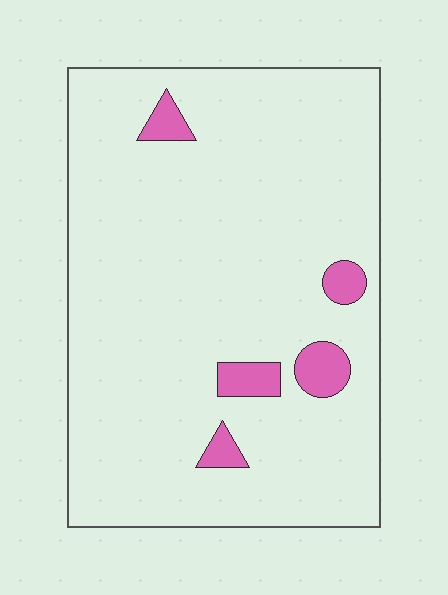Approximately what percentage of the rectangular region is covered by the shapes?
Approximately 5%.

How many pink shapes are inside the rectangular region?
5.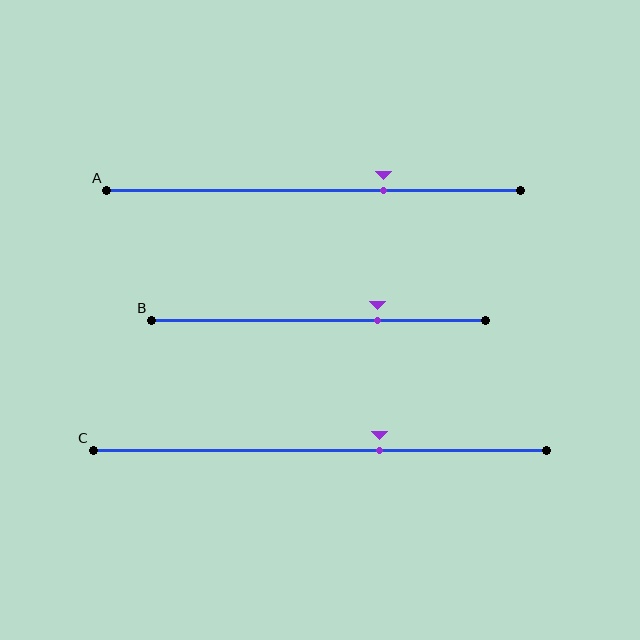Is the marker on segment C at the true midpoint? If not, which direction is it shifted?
No, the marker on segment C is shifted to the right by about 13% of the segment length.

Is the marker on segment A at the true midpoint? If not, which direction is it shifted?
No, the marker on segment A is shifted to the right by about 17% of the segment length.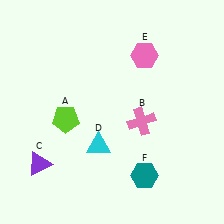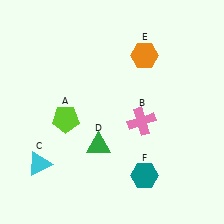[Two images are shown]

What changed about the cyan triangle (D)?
In Image 1, D is cyan. In Image 2, it changed to green.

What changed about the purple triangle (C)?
In Image 1, C is purple. In Image 2, it changed to cyan.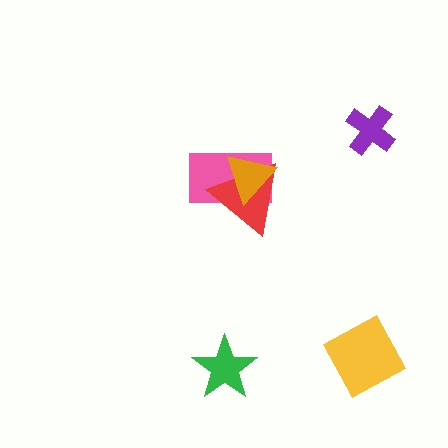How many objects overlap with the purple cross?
0 objects overlap with the purple cross.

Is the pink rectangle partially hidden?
Yes, it is partially covered by another shape.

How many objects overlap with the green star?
0 objects overlap with the green star.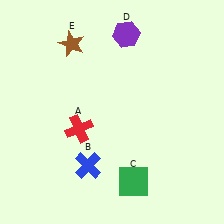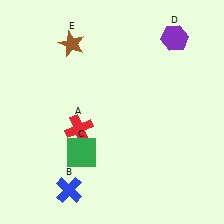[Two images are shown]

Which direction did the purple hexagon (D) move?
The purple hexagon (D) moved right.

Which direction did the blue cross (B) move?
The blue cross (B) moved down.